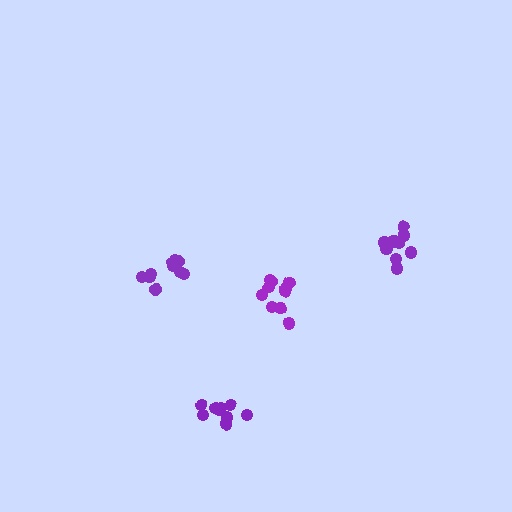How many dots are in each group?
Group 1: 12 dots, Group 2: 11 dots, Group 3: 9 dots, Group 4: 10 dots (42 total).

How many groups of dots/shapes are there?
There are 4 groups.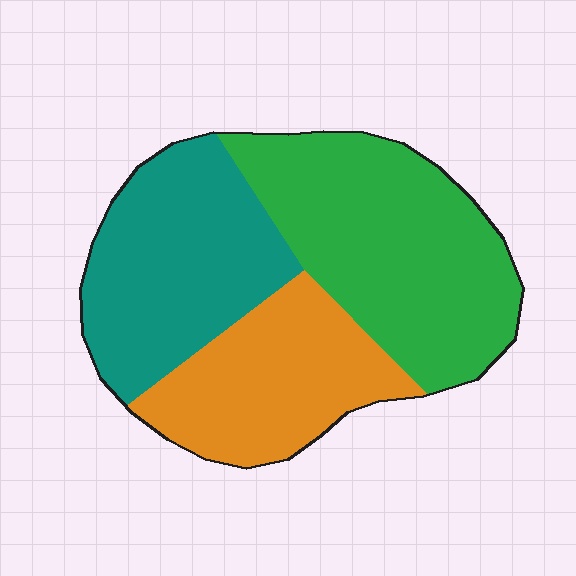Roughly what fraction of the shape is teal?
Teal takes up between a sixth and a third of the shape.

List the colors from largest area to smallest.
From largest to smallest: green, teal, orange.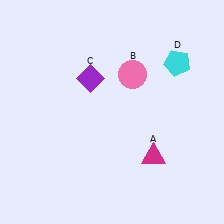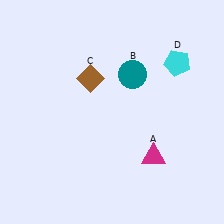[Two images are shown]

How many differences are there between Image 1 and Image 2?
There are 2 differences between the two images.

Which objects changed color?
B changed from pink to teal. C changed from purple to brown.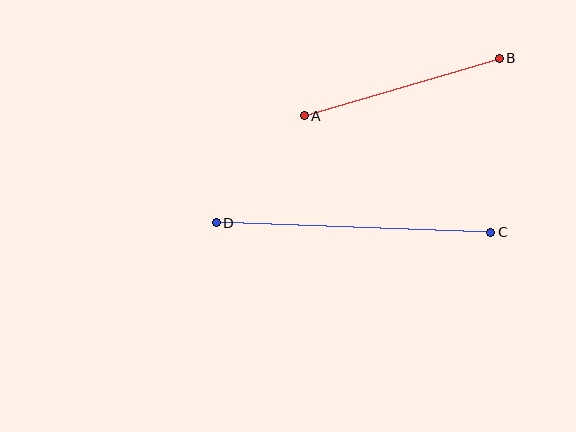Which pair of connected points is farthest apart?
Points C and D are farthest apart.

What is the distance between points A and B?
The distance is approximately 203 pixels.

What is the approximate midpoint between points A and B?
The midpoint is at approximately (402, 87) pixels.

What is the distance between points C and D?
The distance is approximately 274 pixels.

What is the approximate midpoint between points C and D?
The midpoint is at approximately (353, 228) pixels.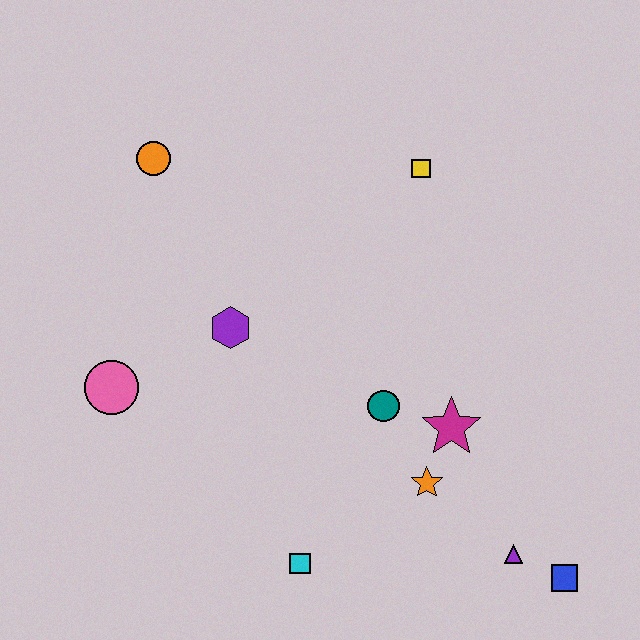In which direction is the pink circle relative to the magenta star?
The pink circle is to the left of the magenta star.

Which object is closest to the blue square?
The purple triangle is closest to the blue square.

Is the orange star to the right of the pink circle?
Yes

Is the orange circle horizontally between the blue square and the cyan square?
No